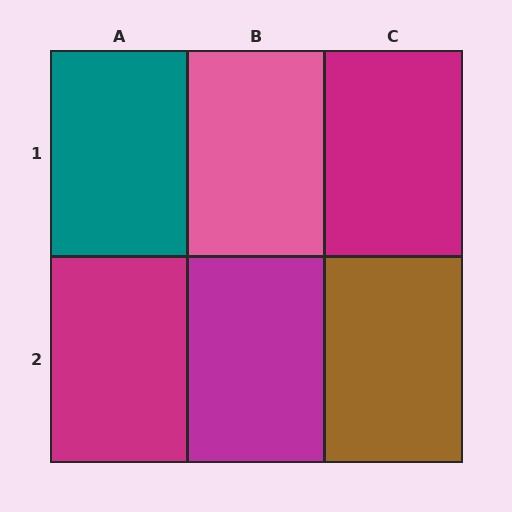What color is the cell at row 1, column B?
Pink.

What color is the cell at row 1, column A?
Teal.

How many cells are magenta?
3 cells are magenta.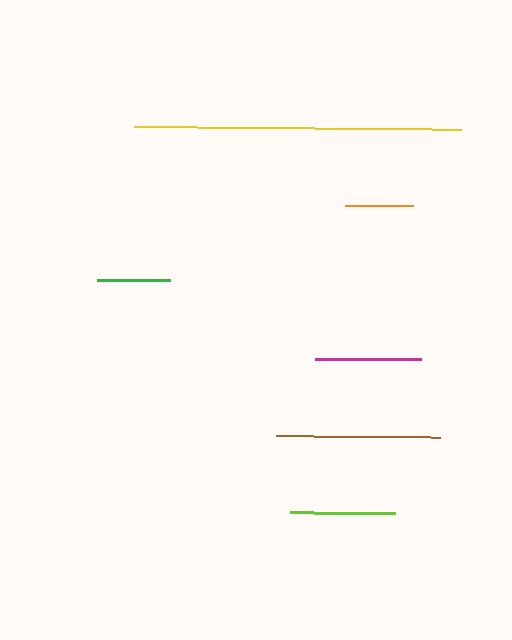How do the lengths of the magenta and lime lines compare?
The magenta and lime lines are approximately the same length.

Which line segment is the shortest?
The orange line is the shortest at approximately 68 pixels.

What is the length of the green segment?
The green segment is approximately 73 pixels long.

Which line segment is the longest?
The yellow line is the longest at approximately 326 pixels.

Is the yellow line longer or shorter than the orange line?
The yellow line is longer than the orange line.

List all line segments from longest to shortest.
From longest to shortest: yellow, brown, magenta, lime, green, orange.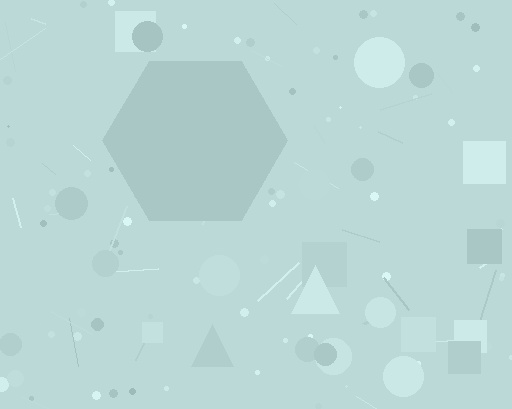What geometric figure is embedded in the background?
A hexagon is embedded in the background.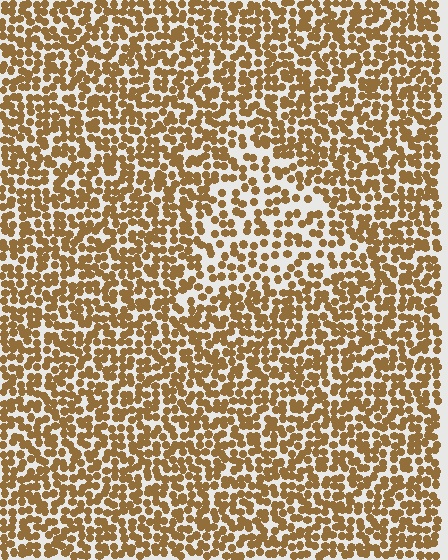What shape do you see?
I see a triangle.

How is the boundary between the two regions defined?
The boundary is defined by a change in element density (approximately 1.7x ratio). All elements are the same color, size, and shape.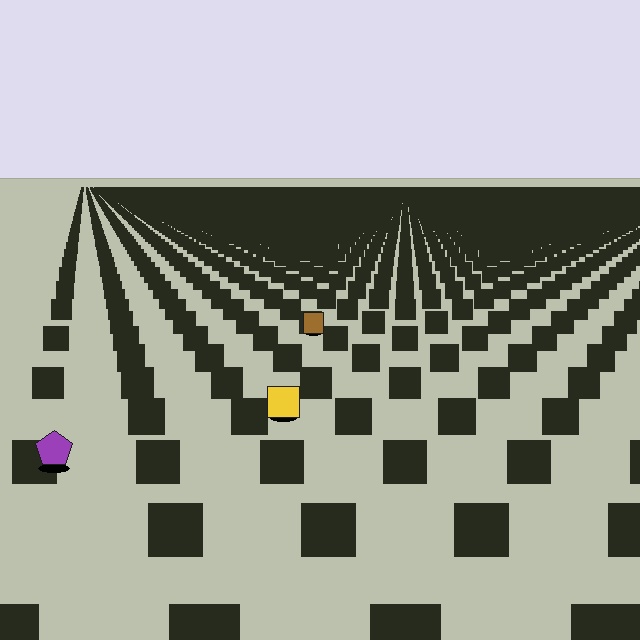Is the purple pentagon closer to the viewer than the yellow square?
Yes. The purple pentagon is closer — you can tell from the texture gradient: the ground texture is coarser near it.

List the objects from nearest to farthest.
From nearest to farthest: the purple pentagon, the yellow square, the brown square.